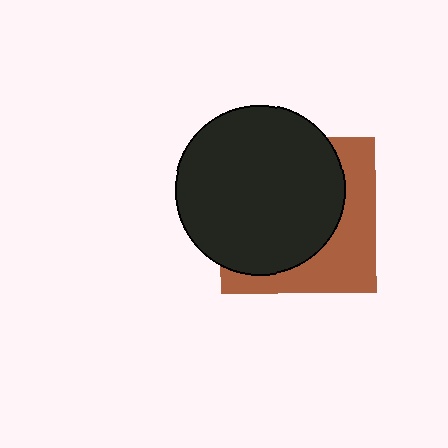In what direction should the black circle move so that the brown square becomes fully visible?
The black circle should move toward the upper-left. That is the shortest direction to clear the overlap and leave the brown square fully visible.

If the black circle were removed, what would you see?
You would see the complete brown square.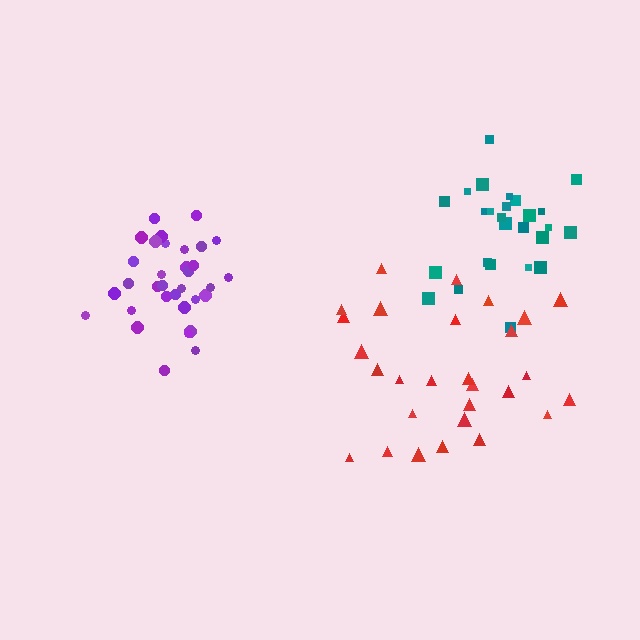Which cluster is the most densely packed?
Purple.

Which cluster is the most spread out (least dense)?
Red.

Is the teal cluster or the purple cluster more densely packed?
Purple.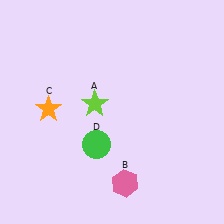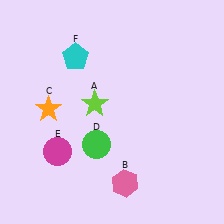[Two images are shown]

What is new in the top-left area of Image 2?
A cyan pentagon (F) was added in the top-left area of Image 2.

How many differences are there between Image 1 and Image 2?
There are 2 differences between the two images.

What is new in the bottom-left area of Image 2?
A magenta circle (E) was added in the bottom-left area of Image 2.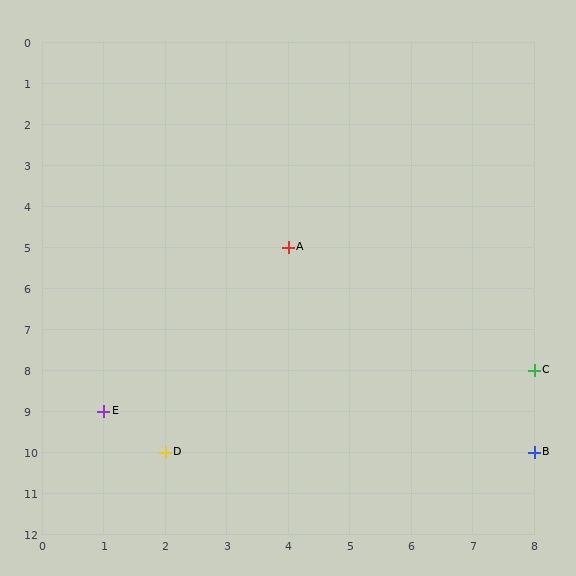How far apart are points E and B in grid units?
Points E and B are 7 columns and 1 row apart (about 7.1 grid units diagonally).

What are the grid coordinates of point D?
Point D is at grid coordinates (2, 10).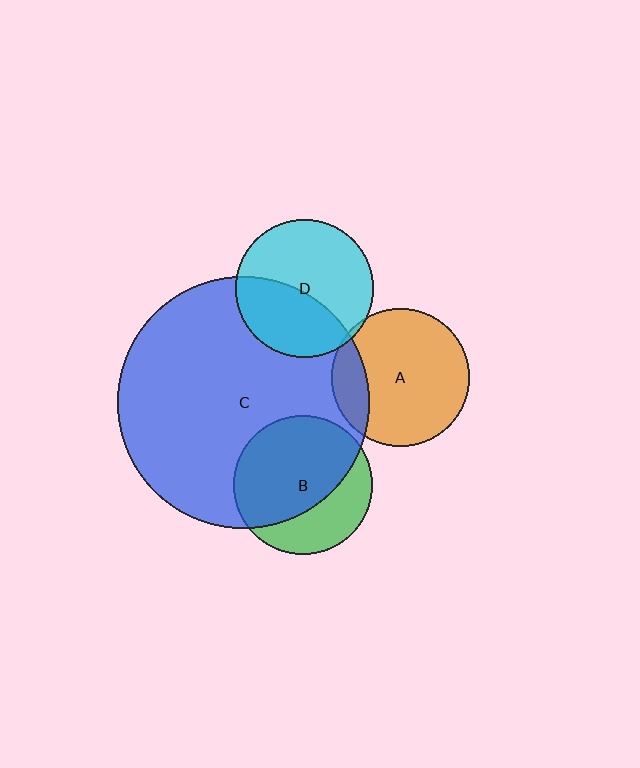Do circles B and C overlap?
Yes.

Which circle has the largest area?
Circle C (blue).